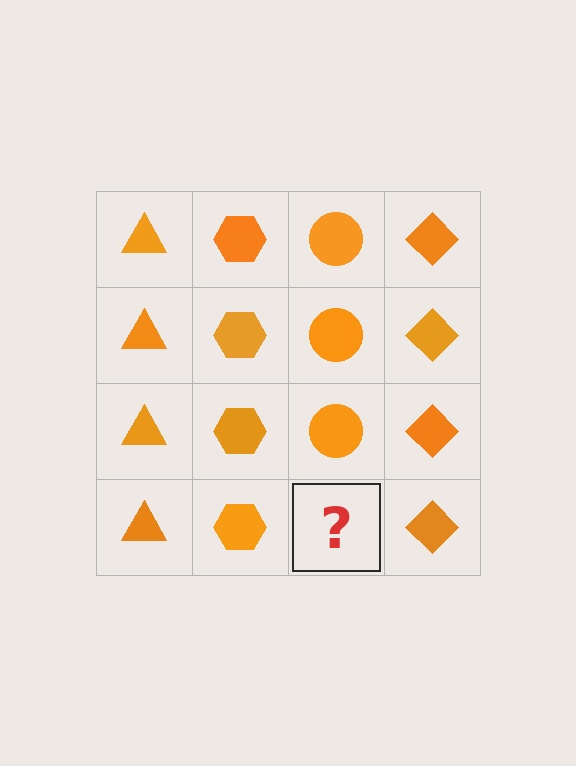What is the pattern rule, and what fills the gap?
The rule is that each column has a consistent shape. The gap should be filled with an orange circle.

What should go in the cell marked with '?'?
The missing cell should contain an orange circle.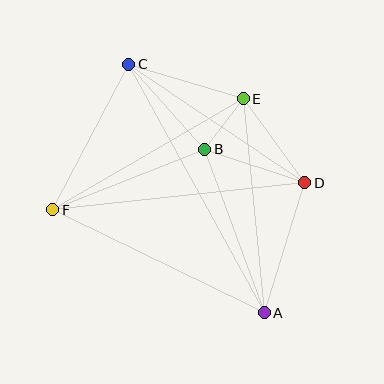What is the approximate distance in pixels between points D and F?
The distance between D and F is approximately 253 pixels.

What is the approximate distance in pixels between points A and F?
The distance between A and F is approximately 235 pixels.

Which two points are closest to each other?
Points B and E are closest to each other.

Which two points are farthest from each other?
Points A and C are farthest from each other.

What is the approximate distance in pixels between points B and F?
The distance between B and F is approximately 164 pixels.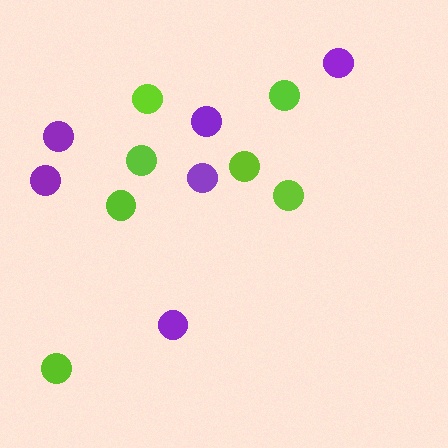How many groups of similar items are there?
There are 2 groups: one group of purple circles (6) and one group of lime circles (7).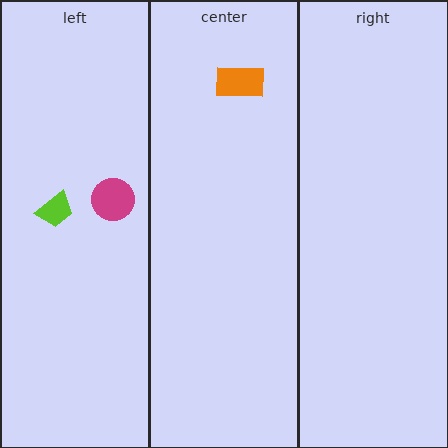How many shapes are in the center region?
1.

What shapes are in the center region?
The orange rectangle.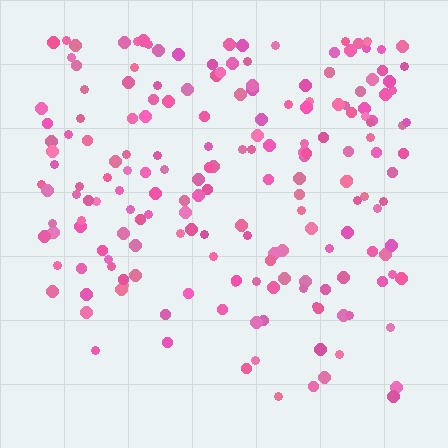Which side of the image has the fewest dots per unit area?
The bottom.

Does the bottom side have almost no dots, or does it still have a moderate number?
Still a moderate number, just noticeably fewer than the top.